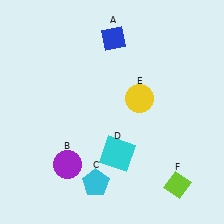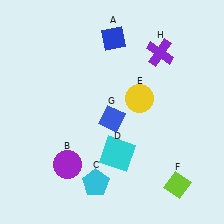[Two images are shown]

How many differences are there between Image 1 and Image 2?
There are 2 differences between the two images.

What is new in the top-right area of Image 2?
A purple cross (H) was added in the top-right area of Image 2.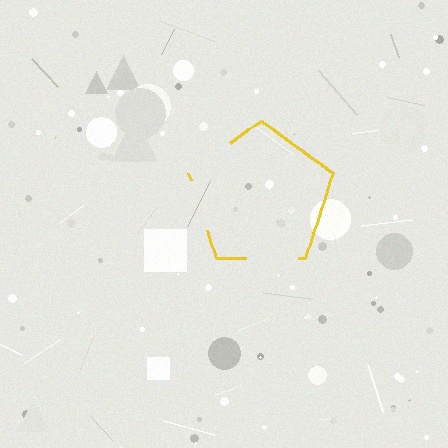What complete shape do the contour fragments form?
The contour fragments form a pentagon.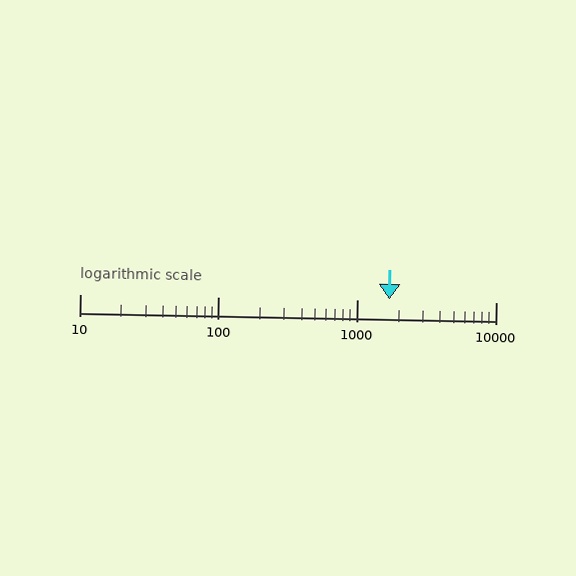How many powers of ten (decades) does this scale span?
The scale spans 3 decades, from 10 to 10000.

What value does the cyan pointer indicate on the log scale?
The pointer indicates approximately 1700.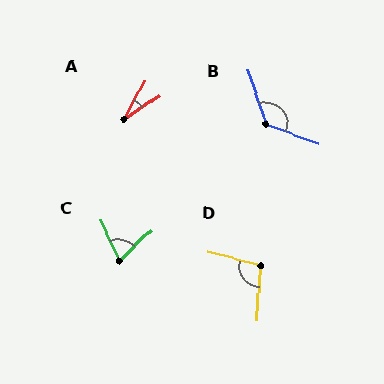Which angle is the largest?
B, at approximately 129 degrees.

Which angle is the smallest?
A, at approximately 30 degrees.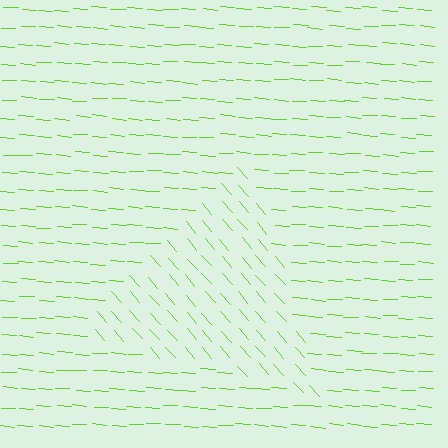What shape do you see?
I see a triangle.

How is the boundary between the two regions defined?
The boundary is defined purely by a change in line orientation (approximately 45 degrees difference). All lines are the same color and thickness.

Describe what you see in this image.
The image is filled with small lime line segments. A triangle region in the image has lines oriented differently from the surrounding lines, creating a visible texture boundary.